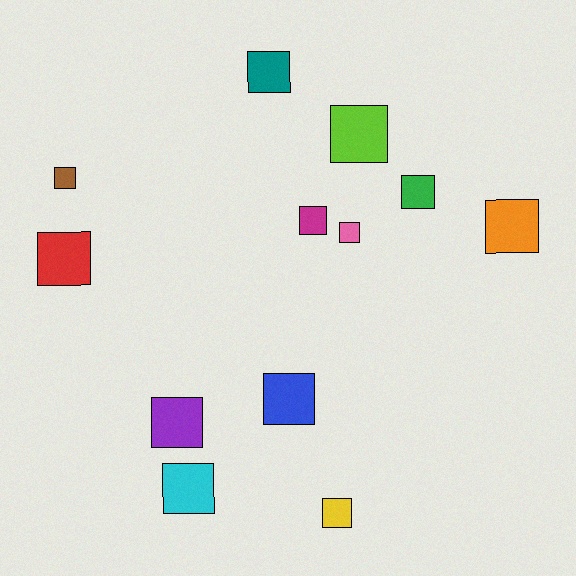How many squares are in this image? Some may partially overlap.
There are 12 squares.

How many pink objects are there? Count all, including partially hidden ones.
There is 1 pink object.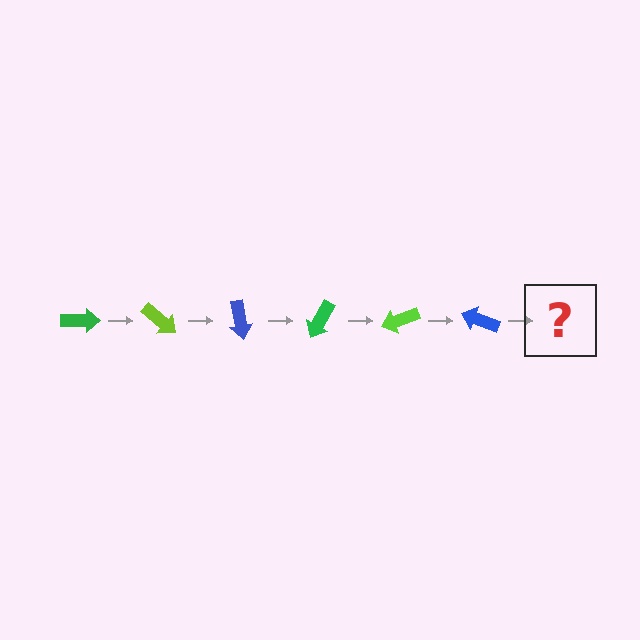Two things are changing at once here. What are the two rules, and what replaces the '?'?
The two rules are that it rotates 40 degrees each step and the color cycles through green, lime, and blue. The '?' should be a green arrow, rotated 240 degrees from the start.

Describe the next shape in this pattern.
It should be a green arrow, rotated 240 degrees from the start.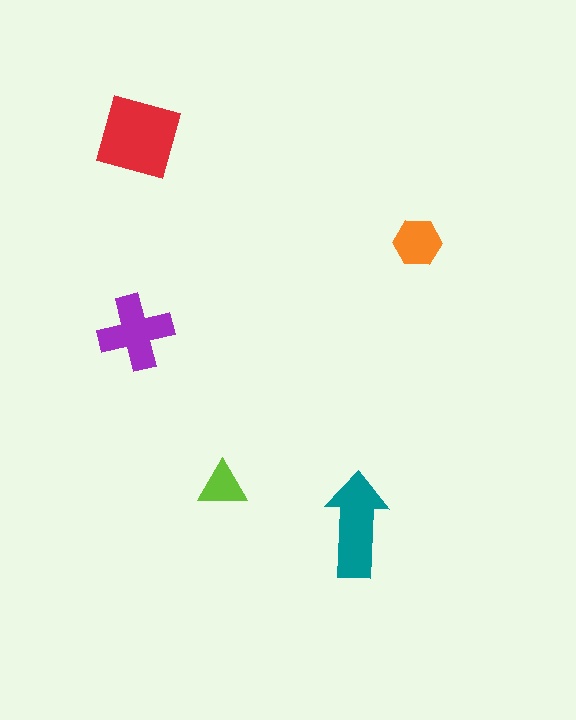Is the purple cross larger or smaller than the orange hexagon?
Larger.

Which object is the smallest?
The lime triangle.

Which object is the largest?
The red square.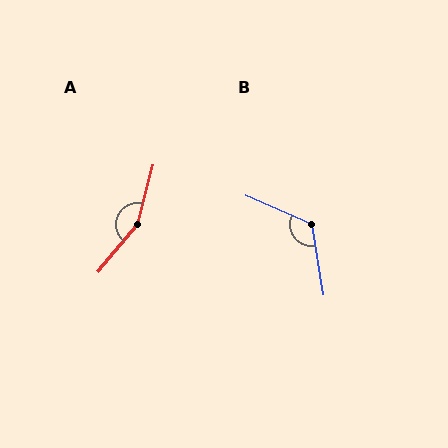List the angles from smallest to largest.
B (123°), A (154°).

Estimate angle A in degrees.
Approximately 154 degrees.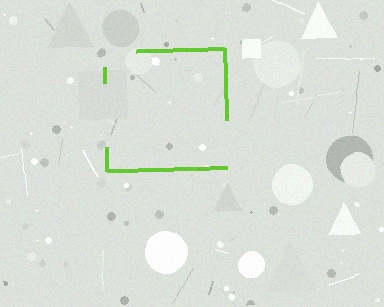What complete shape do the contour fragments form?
The contour fragments form a square.